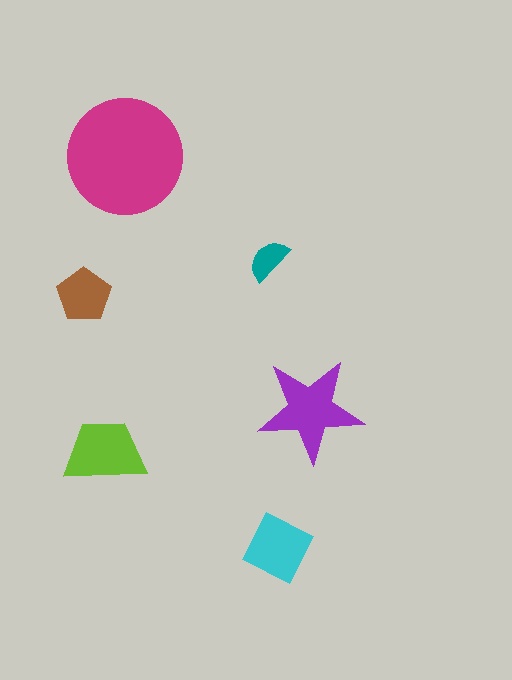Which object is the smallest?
The teal semicircle.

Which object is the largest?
The magenta circle.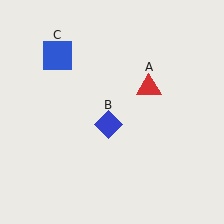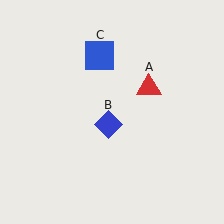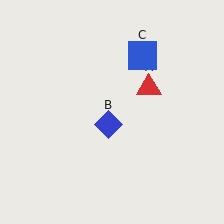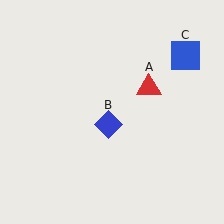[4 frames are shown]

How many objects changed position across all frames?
1 object changed position: blue square (object C).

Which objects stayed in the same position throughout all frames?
Red triangle (object A) and blue diamond (object B) remained stationary.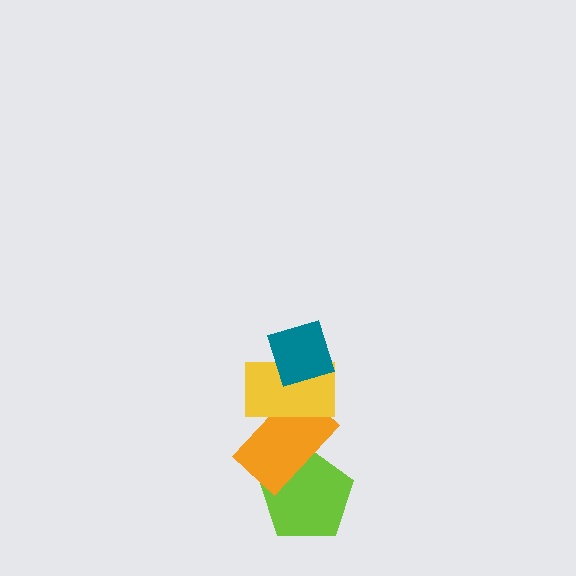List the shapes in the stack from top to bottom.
From top to bottom: the teal diamond, the yellow rectangle, the orange rectangle, the lime pentagon.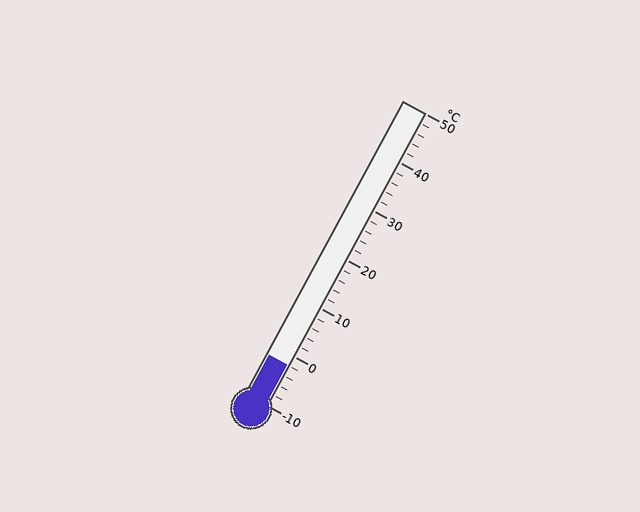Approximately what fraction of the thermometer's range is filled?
The thermometer is filled to approximately 15% of its range.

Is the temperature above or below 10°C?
The temperature is below 10°C.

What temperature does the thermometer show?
The thermometer shows approximately -2°C.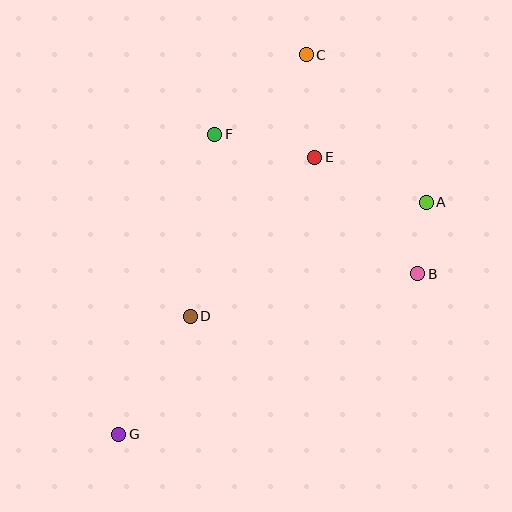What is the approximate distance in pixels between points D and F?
The distance between D and F is approximately 184 pixels.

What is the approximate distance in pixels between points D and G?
The distance between D and G is approximately 138 pixels.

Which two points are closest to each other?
Points A and B are closest to each other.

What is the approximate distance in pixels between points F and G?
The distance between F and G is approximately 315 pixels.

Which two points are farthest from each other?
Points C and G are farthest from each other.